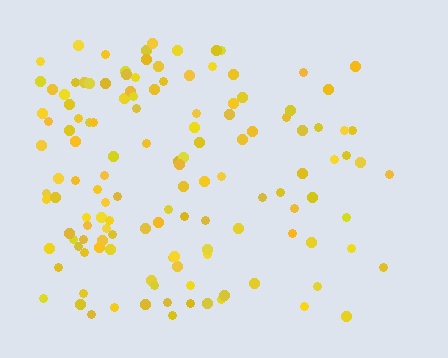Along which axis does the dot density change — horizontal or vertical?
Horizontal.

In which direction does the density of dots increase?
From right to left, with the left side densest.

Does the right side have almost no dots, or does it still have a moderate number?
Still a moderate number, just noticeably fewer than the left.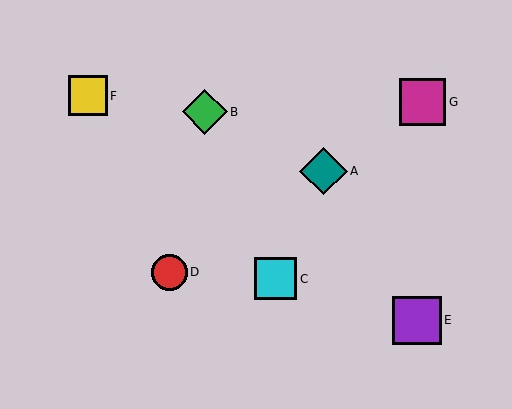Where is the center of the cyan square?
The center of the cyan square is at (276, 279).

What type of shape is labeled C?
Shape C is a cyan square.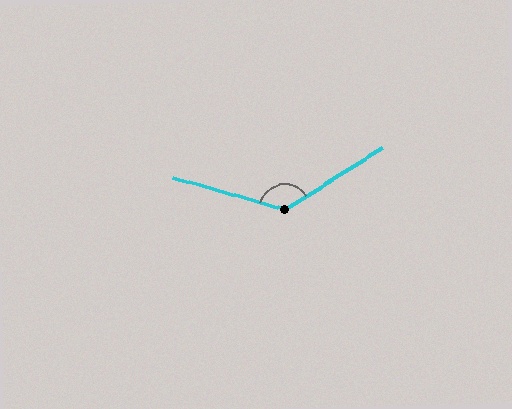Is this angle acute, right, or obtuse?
It is obtuse.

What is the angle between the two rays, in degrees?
Approximately 132 degrees.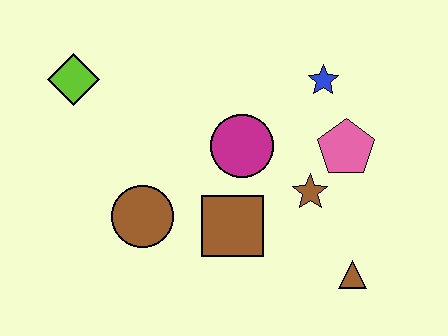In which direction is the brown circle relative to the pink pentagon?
The brown circle is to the left of the pink pentagon.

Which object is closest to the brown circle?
The brown square is closest to the brown circle.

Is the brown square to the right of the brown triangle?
No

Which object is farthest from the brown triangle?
The lime diamond is farthest from the brown triangle.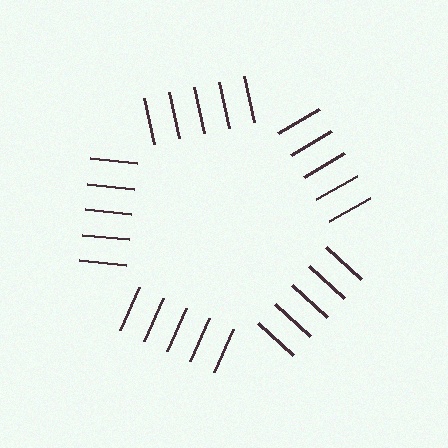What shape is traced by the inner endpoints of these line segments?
An illusory pentagon — the line segments terminate on its edges but no continuous stroke is drawn.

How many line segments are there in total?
25 — 5 along each of the 5 edges.